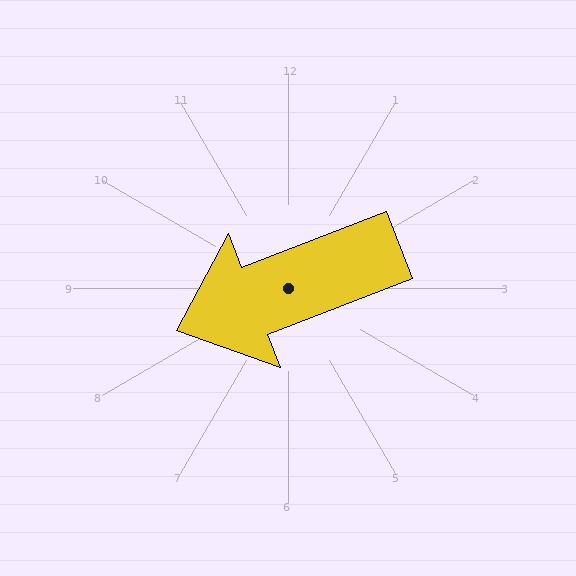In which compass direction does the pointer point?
West.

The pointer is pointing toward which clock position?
Roughly 8 o'clock.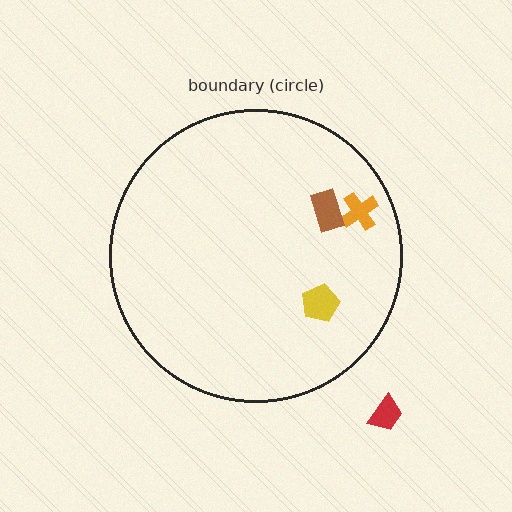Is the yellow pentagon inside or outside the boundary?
Inside.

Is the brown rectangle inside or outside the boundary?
Inside.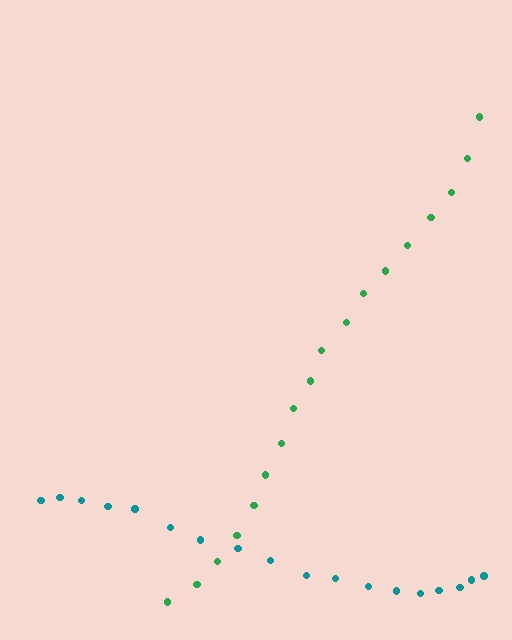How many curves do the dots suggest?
There are 2 distinct paths.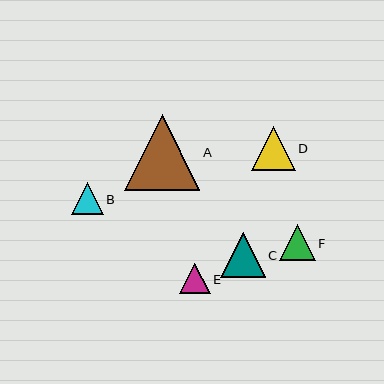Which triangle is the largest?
Triangle A is the largest with a size of approximately 76 pixels.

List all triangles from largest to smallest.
From largest to smallest: A, C, D, F, B, E.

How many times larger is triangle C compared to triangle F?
Triangle C is approximately 1.2 times the size of triangle F.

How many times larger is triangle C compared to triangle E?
Triangle C is approximately 1.5 times the size of triangle E.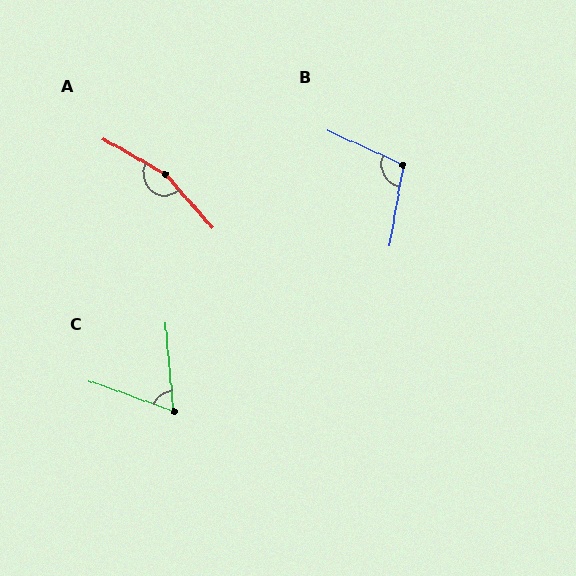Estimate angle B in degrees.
Approximately 105 degrees.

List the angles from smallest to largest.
C (65°), B (105°), A (162°).